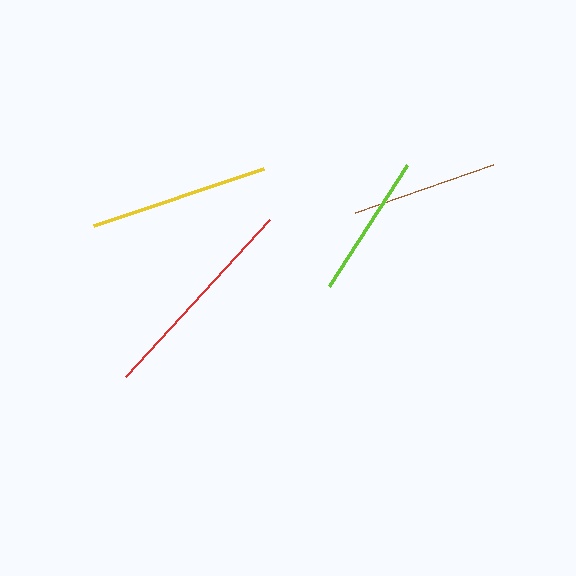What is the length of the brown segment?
The brown segment is approximately 146 pixels long.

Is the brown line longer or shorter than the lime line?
The brown line is longer than the lime line.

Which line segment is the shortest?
The lime line is the shortest at approximately 143 pixels.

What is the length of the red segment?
The red segment is approximately 213 pixels long.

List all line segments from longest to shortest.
From longest to shortest: red, yellow, brown, lime.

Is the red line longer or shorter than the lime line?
The red line is longer than the lime line.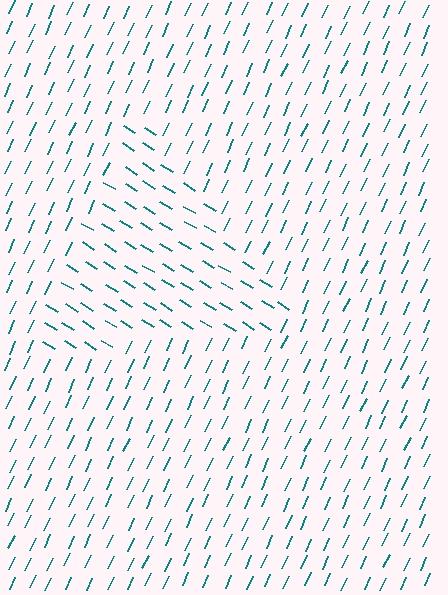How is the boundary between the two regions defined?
The boundary is defined purely by a change in line orientation (approximately 84 degrees difference). All lines are the same color and thickness.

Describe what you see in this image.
The image is filled with small teal line segments. A triangle region in the image has lines oriented differently from the surrounding lines, creating a visible texture boundary.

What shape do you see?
I see a triangle.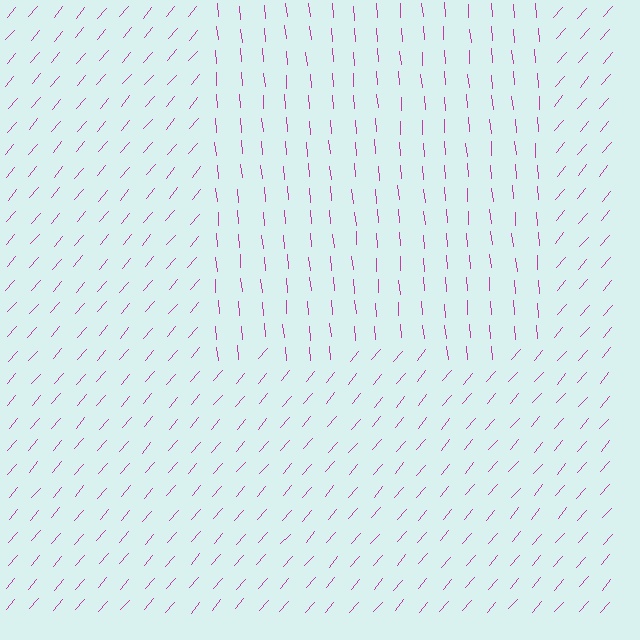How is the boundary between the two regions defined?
The boundary is defined purely by a change in line orientation (approximately 45 degrees difference). All lines are the same color and thickness.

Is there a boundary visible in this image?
Yes, there is a texture boundary formed by a change in line orientation.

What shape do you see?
I see a rectangle.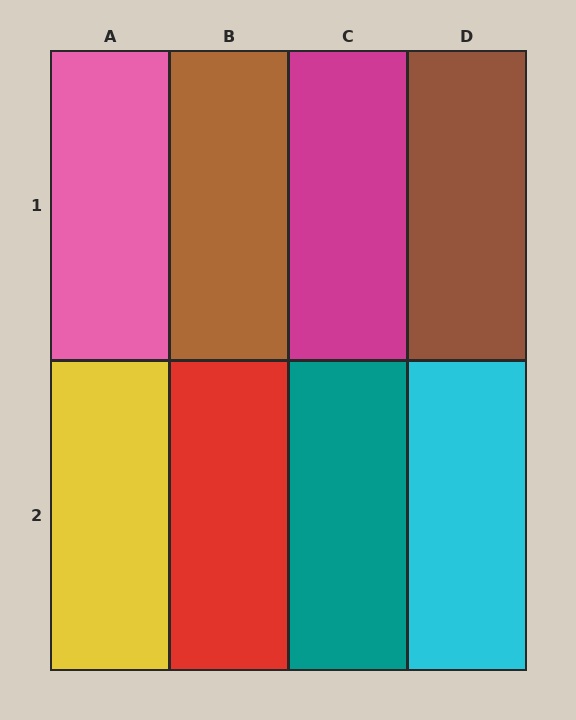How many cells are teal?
1 cell is teal.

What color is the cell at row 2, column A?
Yellow.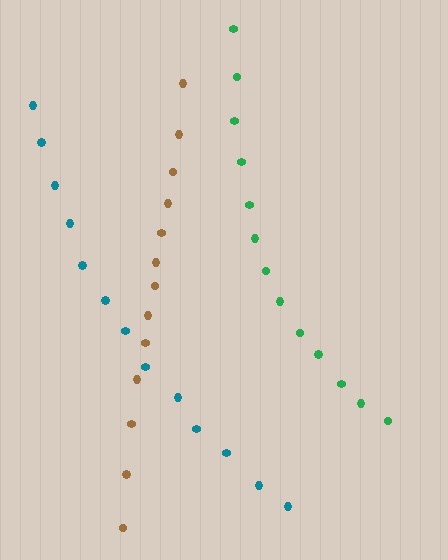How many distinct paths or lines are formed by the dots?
There are 3 distinct paths.